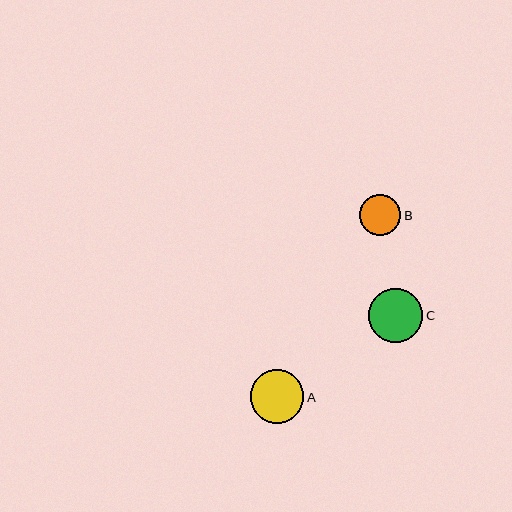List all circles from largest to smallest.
From largest to smallest: C, A, B.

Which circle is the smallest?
Circle B is the smallest with a size of approximately 41 pixels.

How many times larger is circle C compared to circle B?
Circle C is approximately 1.3 times the size of circle B.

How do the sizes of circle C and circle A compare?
Circle C and circle A are approximately the same size.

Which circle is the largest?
Circle C is the largest with a size of approximately 54 pixels.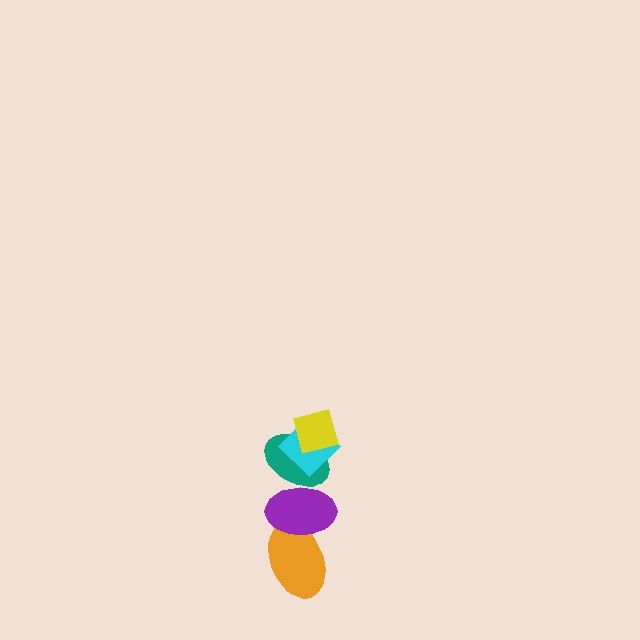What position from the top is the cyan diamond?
The cyan diamond is 2nd from the top.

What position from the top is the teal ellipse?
The teal ellipse is 3rd from the top.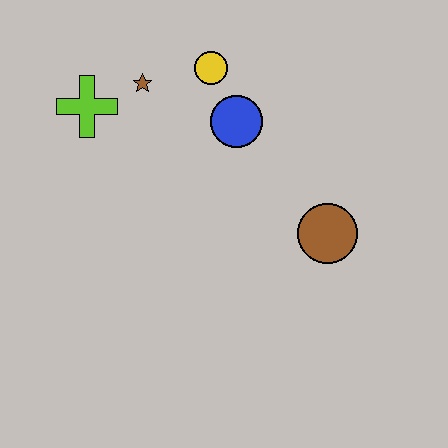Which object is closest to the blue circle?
The yellow circle is closest to the blue circle.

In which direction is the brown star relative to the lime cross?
The brown star is to the right of the lime cross.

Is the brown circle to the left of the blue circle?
No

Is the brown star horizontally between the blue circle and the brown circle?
No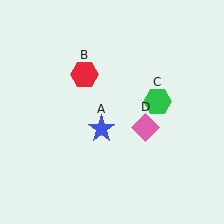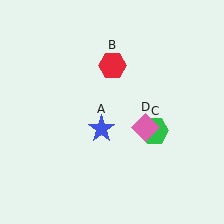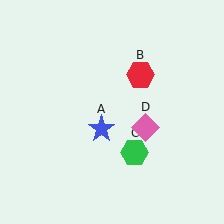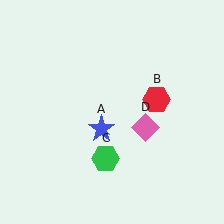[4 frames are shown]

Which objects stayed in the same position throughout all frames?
Blue star (object A) and pink diamond (object D) remained stationary.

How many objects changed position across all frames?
2 objects changed position: red hexagon (object B), green hexagon (object C).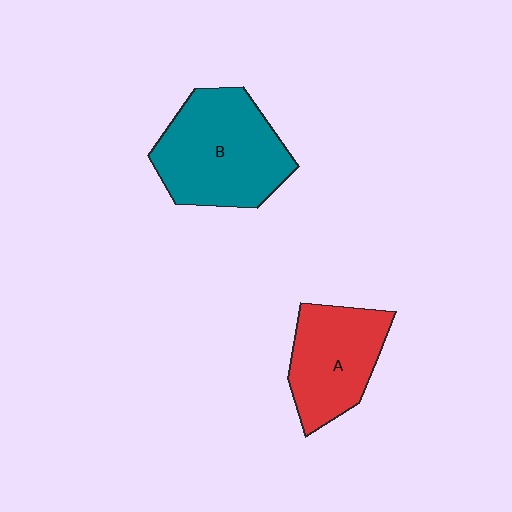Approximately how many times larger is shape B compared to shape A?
Approximately 1.4 times.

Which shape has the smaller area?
Shape A (red).